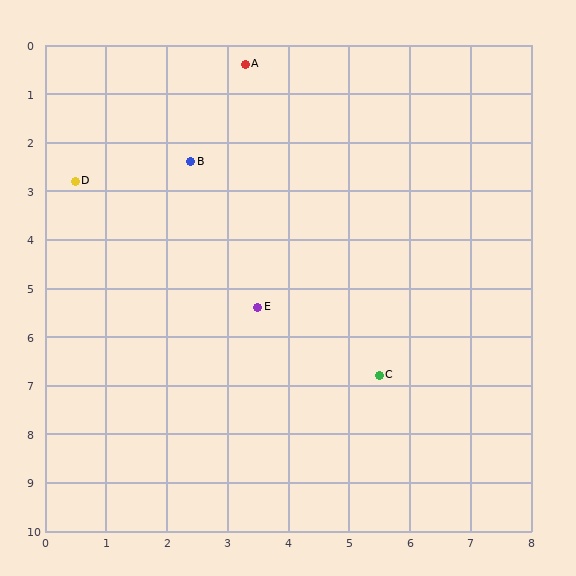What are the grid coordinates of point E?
Point E is at approximately (3.5, 5.4).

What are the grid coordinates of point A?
Point A is at approximately (3.3, 0.4).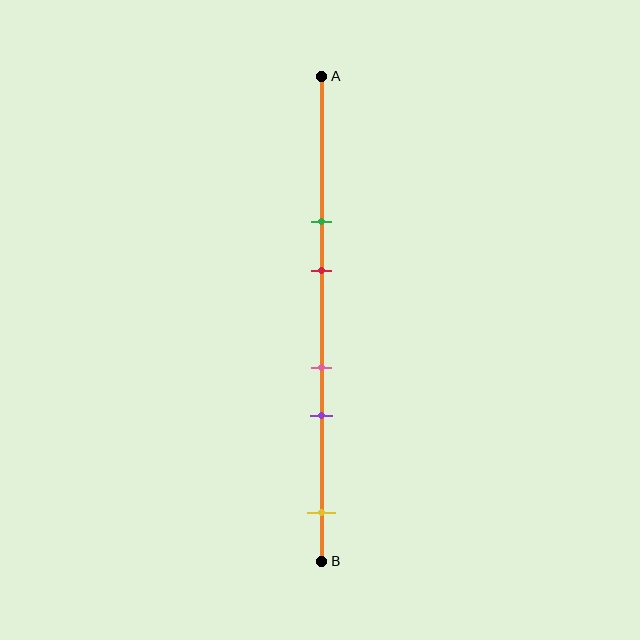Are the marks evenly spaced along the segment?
No, the marks are not evenly spaced.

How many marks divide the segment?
There are 5 marks dividing the segment.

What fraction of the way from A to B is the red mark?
The red mark is approximately 40% (0.4) of the way from A to B.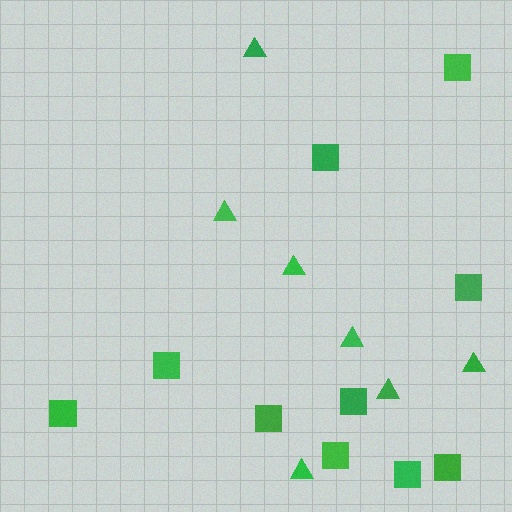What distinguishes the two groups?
There are 2 groups: one group of squares (10) and one group of triangles (7).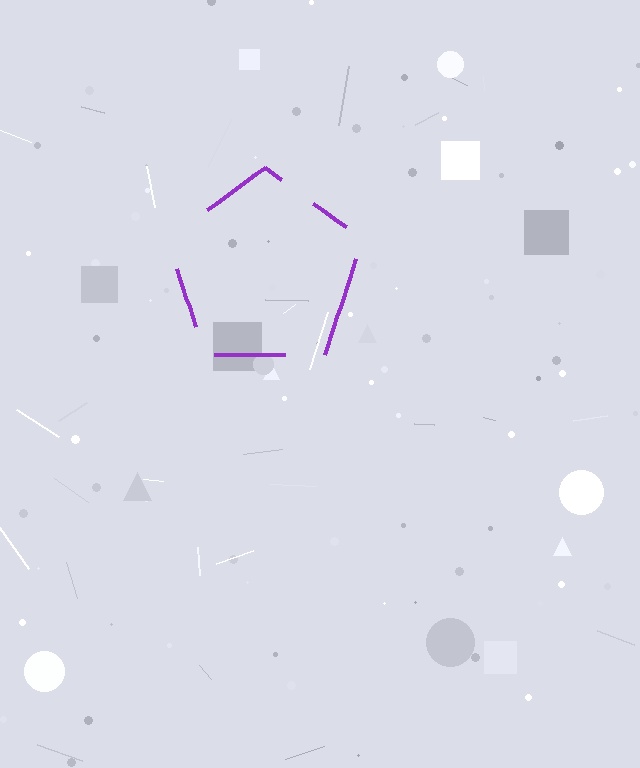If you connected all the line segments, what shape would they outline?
They would outline a pentagon.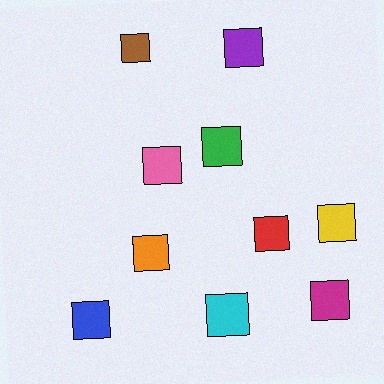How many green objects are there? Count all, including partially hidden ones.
There is 1 green object.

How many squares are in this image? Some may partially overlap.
There are 10 squares.